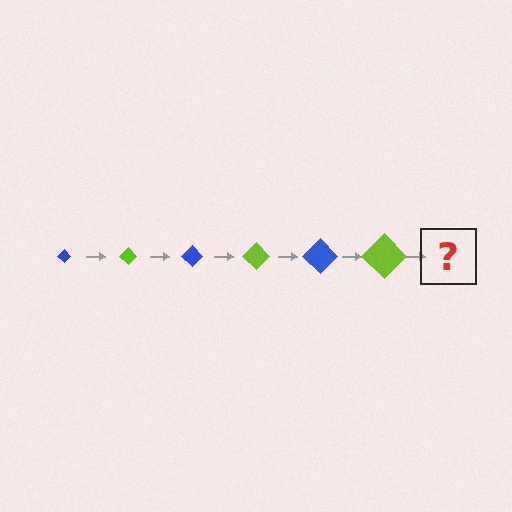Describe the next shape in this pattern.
It should be a blue diamond, larger than the previous one.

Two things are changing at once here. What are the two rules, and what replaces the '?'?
The two rules are that the diamond grows larger each step and the color cycles through blue and lime. The '?' should be a blue diamond, larger than the previous one.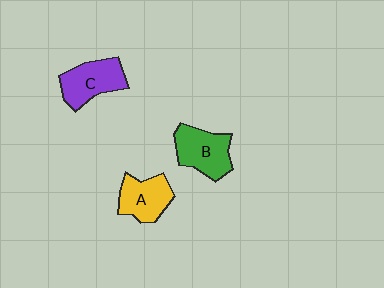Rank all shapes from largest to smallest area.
From largest to smallest: B (green), C (purple), A (yellow).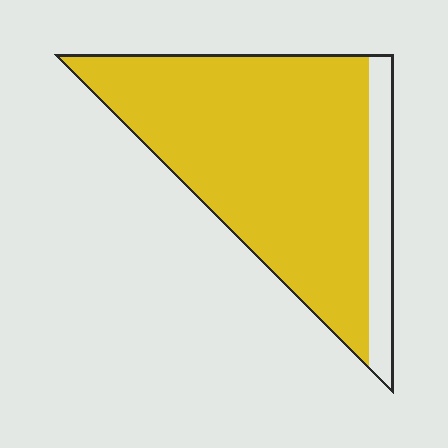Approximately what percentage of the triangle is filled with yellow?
Approximately 85%.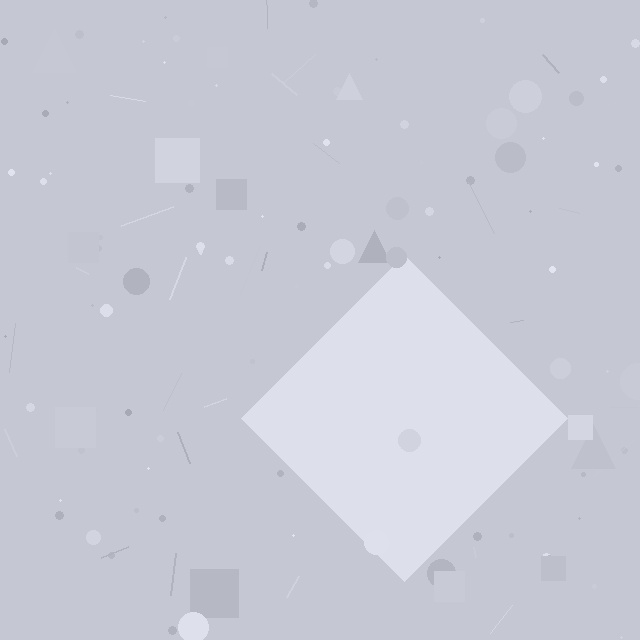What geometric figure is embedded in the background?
A diamond is embedded in the background.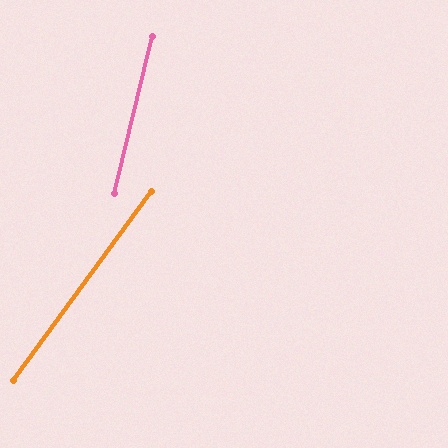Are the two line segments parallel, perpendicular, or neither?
Neither parallel nor perpendicular — they differ by about 23°.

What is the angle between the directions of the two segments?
Approximately 23 degrees.